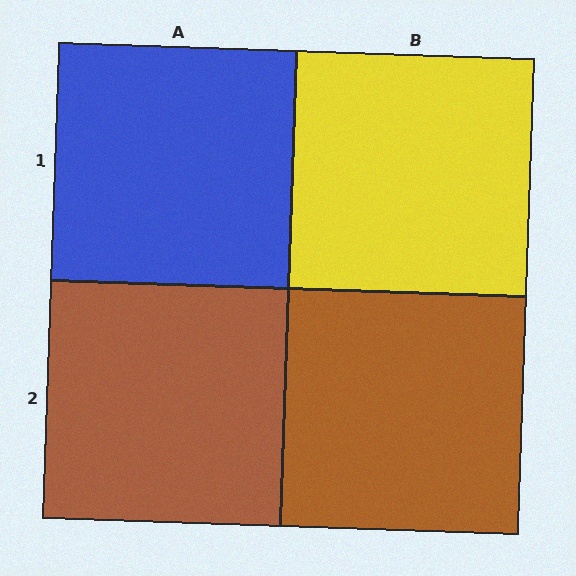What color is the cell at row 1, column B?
Yellow.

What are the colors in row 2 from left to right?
Brown, brown.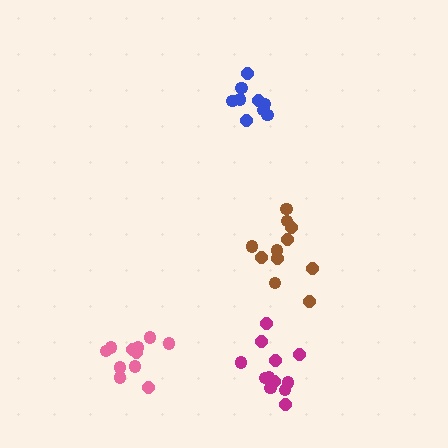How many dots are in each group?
Group 1: 11 dots, Group 2: 9 dots, Group 3: 12 dots, Group 4: 11 dots (43 total).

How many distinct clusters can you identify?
There are 4 distinct clusters.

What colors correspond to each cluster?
The clusters are colored: pink, blue, magenta, brown.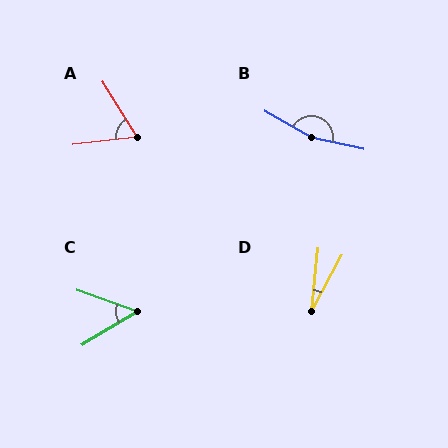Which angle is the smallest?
D, at approximately 22 degrees.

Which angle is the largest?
B, at approximately 162 degrees.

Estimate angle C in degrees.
Approximately 51 degrees.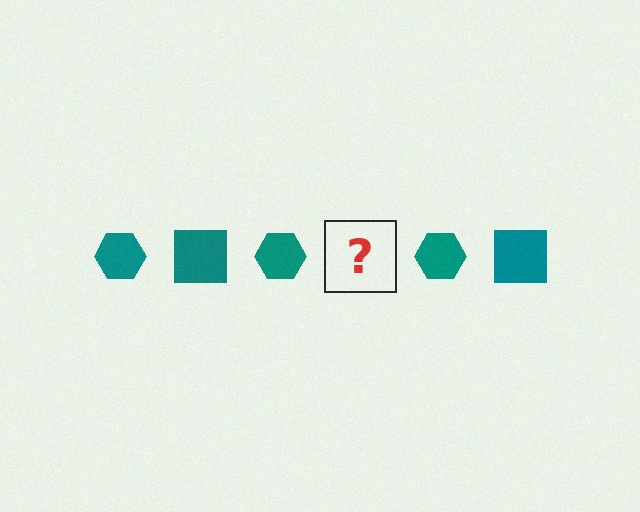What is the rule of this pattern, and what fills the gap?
The rule is that the pattern cycles through hexagon, square shapes in teal. The gap should be filled with a teal square.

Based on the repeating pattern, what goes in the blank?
The blank should be a teal square.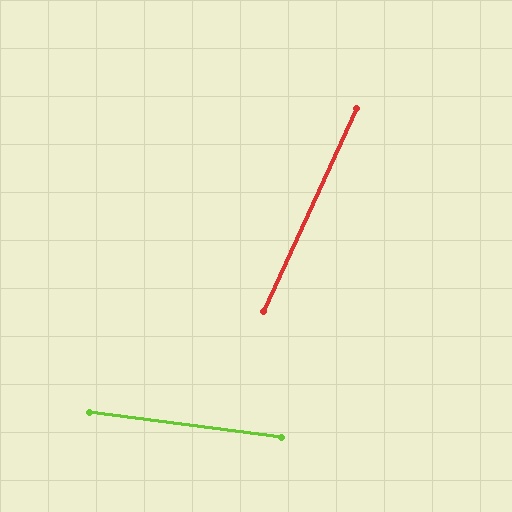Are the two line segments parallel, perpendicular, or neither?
Neither parallel nor perpendicular — they differ by about 73°.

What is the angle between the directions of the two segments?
Approximately 73 degrees.